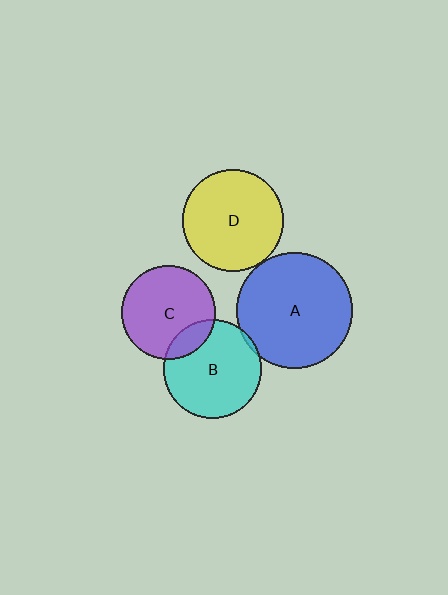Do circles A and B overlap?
Yes.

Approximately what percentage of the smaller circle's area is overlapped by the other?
Approximately 5%.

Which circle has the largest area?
Circle A (blue).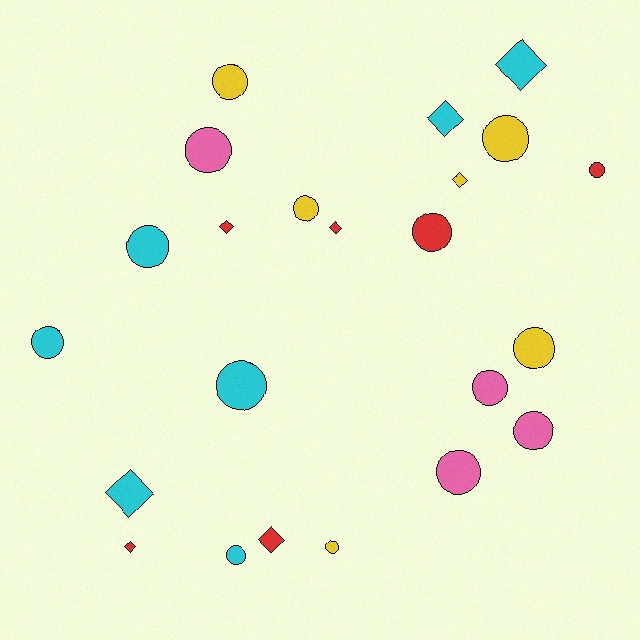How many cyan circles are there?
There are 4 cyan circles.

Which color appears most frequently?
Cyan, with 7 objects.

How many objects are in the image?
There are 23 objects.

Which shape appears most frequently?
Circle, with 15 objects.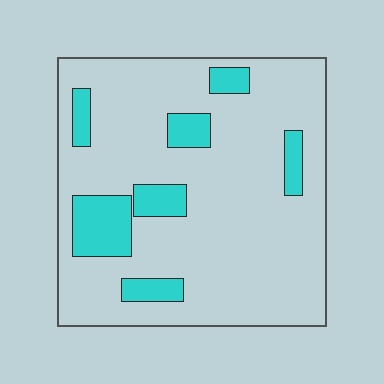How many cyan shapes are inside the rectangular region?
7.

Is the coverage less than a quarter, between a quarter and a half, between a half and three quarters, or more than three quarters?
Less than a quarter.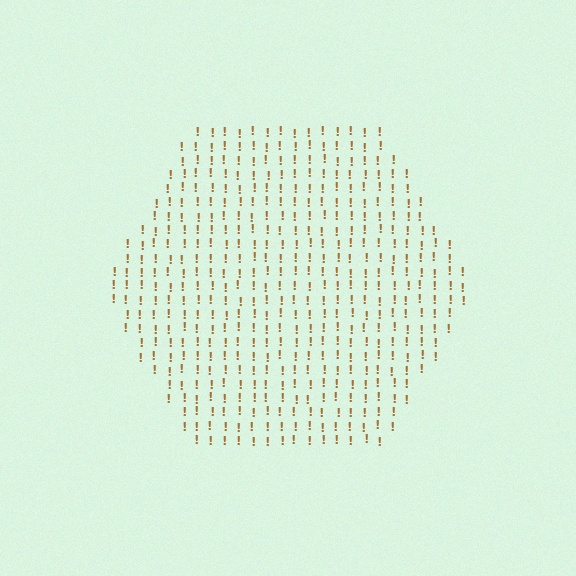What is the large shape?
The large shape is a hexagon.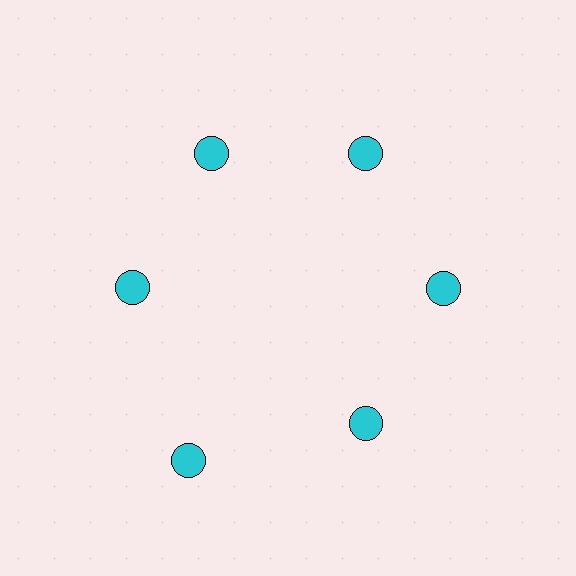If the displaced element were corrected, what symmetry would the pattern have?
It would have 6-fold rotational symmetry — the pattern would map onto itself every 60 degrees.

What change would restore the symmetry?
The symmetry would be restored by moving it inward, back onto the ring so that all 6 circles sit at equal angles and equal distance from the center.